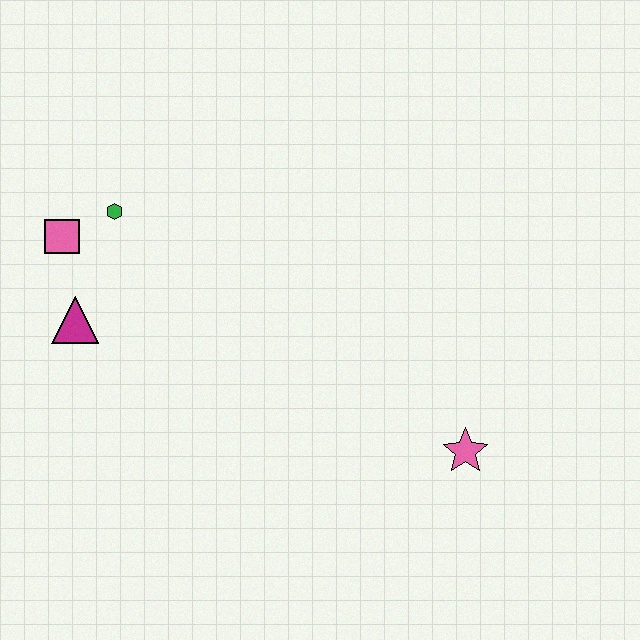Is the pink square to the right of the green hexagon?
No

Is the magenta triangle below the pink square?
Yes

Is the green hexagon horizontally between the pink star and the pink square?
Yes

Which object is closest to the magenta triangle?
The pink square is closest to the magenta triangle.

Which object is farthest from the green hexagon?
The pink star is farthest from the green hexagon.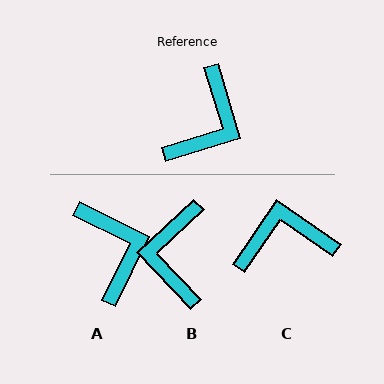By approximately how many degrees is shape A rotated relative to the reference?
Approximately 47 degrees counter-clockwise.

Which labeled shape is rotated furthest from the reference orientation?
B, about 154 degrees away.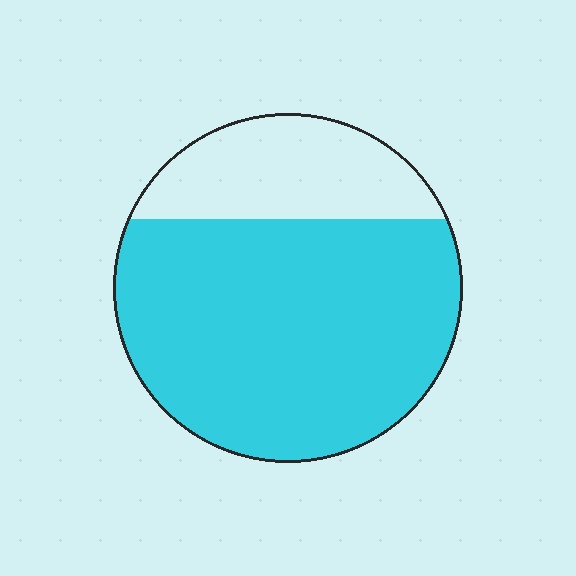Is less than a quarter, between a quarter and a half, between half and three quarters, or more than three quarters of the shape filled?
Between half and three quarters.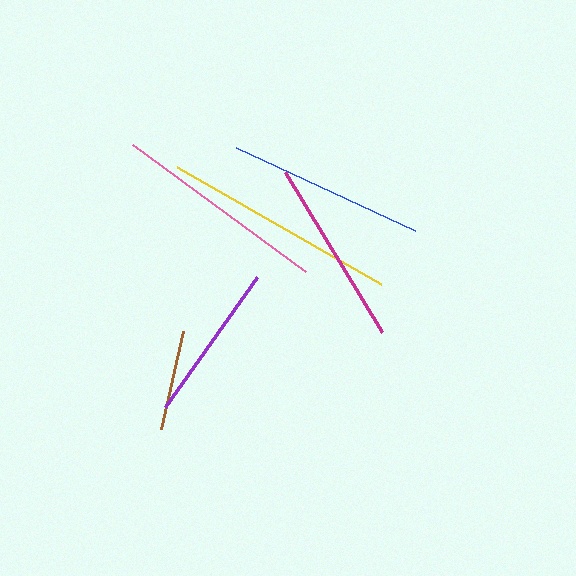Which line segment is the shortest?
The brown line is the shortest at approximately 101 pixels.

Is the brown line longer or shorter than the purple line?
The purple line is longer than the brown line.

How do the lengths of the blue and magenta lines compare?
The blue and magenta lines are approximately the same length.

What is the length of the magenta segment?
The magenta segment is approximately 187 pixels long.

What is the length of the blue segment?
The blue segment is approximately 197 pixels long.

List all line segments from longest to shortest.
From longest to shortest: yellow, pink, blue, magenta, purple, brown.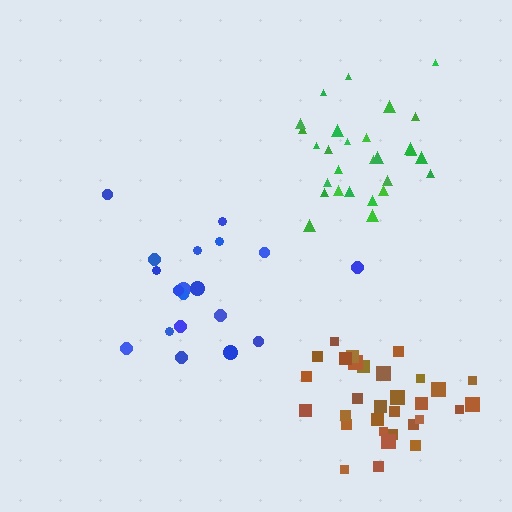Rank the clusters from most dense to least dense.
green, brown, blue.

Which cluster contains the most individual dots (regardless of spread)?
Brown (31).